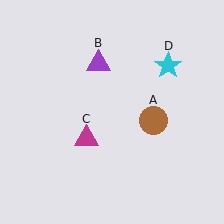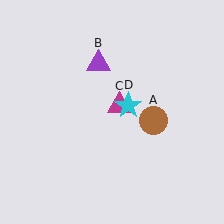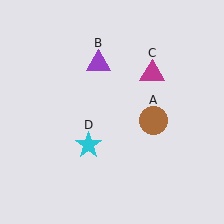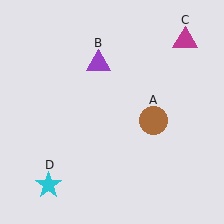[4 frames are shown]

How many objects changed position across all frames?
2 objects changed position: magenta triangle (object C), cyan star (object D).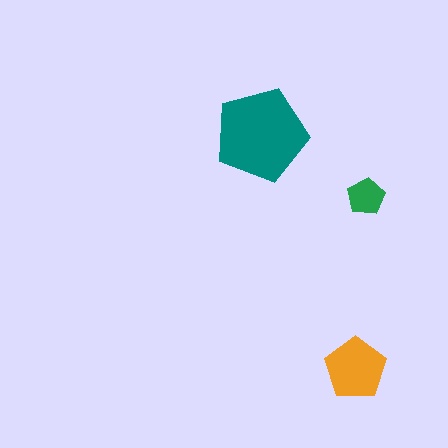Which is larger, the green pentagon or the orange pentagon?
The orange one.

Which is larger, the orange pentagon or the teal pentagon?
The teal one.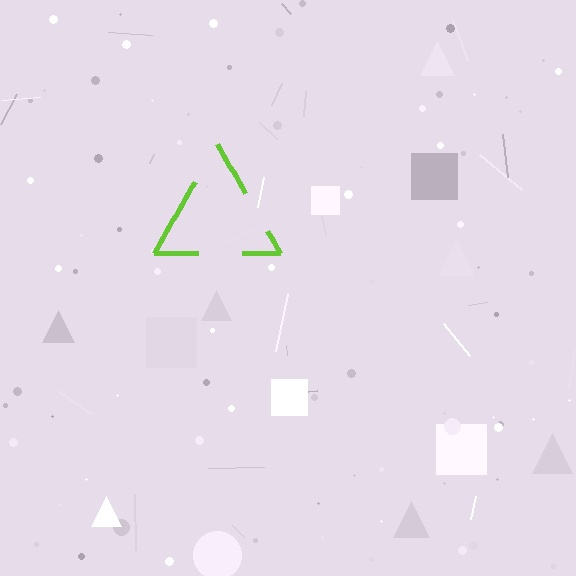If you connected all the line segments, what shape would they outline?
They would outline a triangle.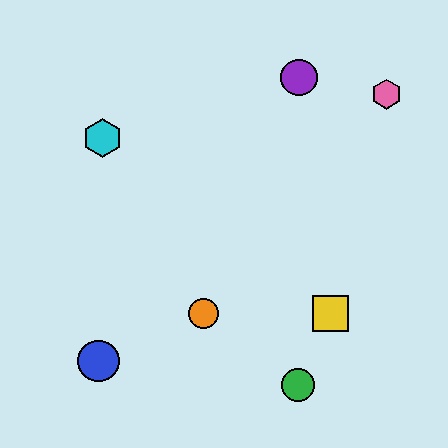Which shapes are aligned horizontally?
The red star, the yellow square, the orange circle are aligned horizontally.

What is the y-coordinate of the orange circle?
The orange circle is at y≈314.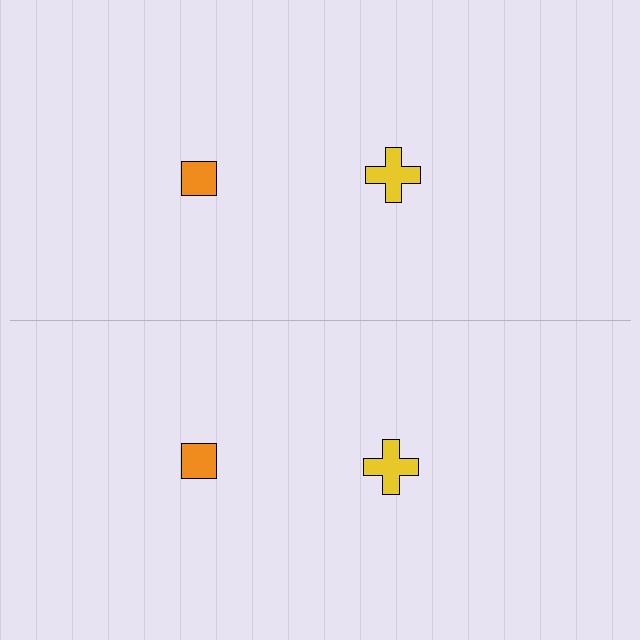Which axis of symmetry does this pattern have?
The pattern has a horizontal axis of symmetry running through the center of the image.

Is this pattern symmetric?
Yes, this pattern has bilateral (reflection) symmetry.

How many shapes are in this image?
There are 4 shapes in this image.